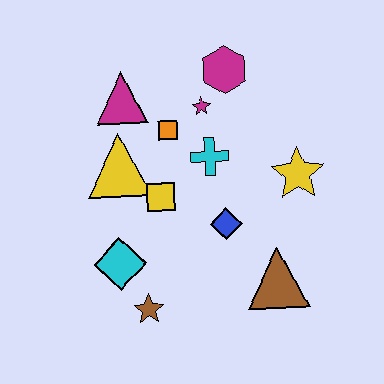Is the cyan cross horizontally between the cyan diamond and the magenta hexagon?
Yes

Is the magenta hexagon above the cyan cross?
Yes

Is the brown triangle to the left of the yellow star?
Yes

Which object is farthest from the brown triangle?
The magenta triangle is farthest from the brown triangle.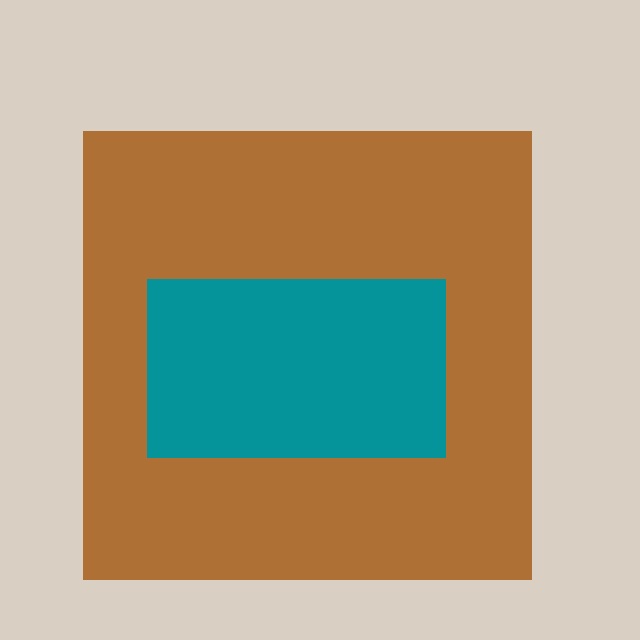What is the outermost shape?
The brown square.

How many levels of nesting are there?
2.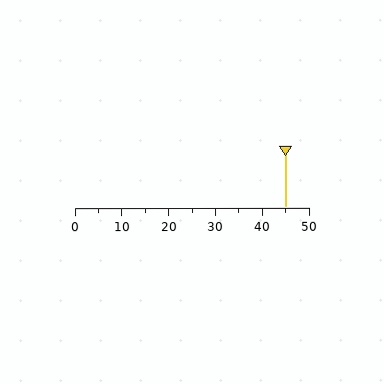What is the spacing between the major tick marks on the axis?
The major ticks are spaced 10 apart.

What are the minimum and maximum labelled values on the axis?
The axis runs from 0 to 50.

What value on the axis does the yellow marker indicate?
The marker indicates approximately 45.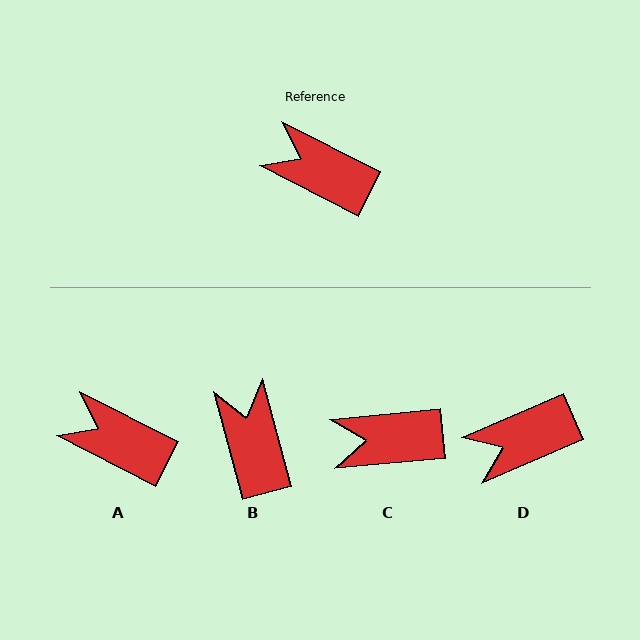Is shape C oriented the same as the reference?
No, it is off by about 33 degrees.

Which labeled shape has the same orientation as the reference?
A.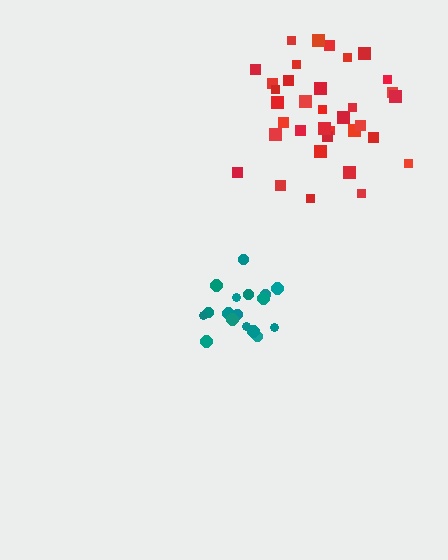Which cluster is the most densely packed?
Teal.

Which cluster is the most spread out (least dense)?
Red.